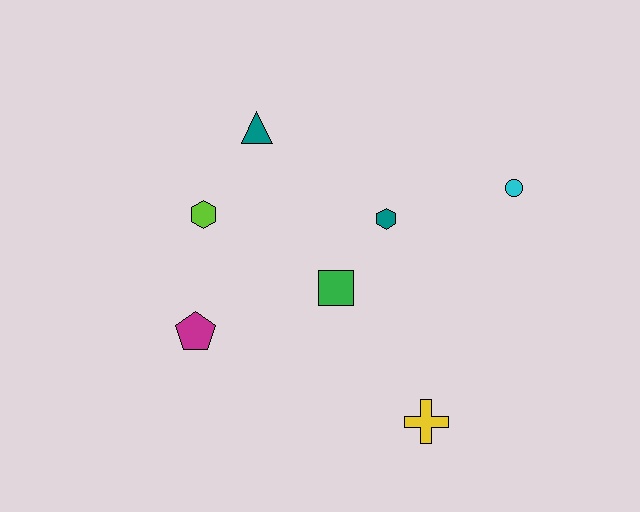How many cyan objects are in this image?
There is 1 cyan object.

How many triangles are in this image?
There is 1 triangle.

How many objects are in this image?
There are 7 objects.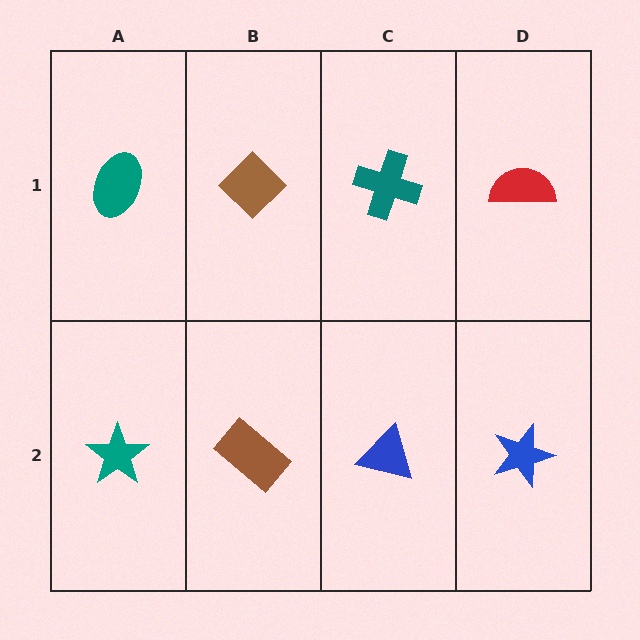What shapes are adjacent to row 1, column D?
A blue star (row 2, column D), a teal cross (row 1, column C).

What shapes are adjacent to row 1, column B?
A brown rectangle (row 2, column B), a teal ellipse (row 1, column A), a teal cross (row 1, column C).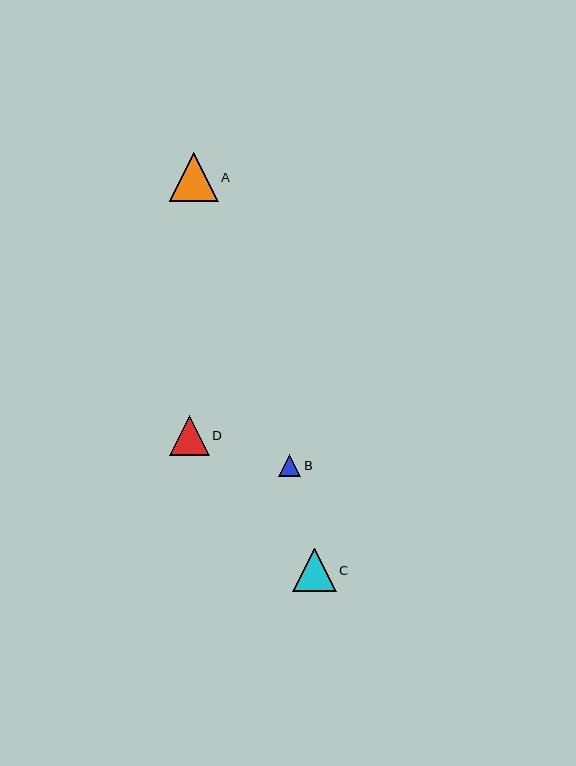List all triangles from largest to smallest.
From largest to smallest: A, C, D, B.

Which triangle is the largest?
Triangle A is the largest with a size of approximately 49 pixels.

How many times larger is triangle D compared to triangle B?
Triangle D is approximately 1.8 times the size of triangle B.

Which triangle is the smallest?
Triangle B is the smallest with a size of approximately 22 pixels.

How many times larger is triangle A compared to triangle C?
Triangle A is approximately 1.1 times the size of triangle C.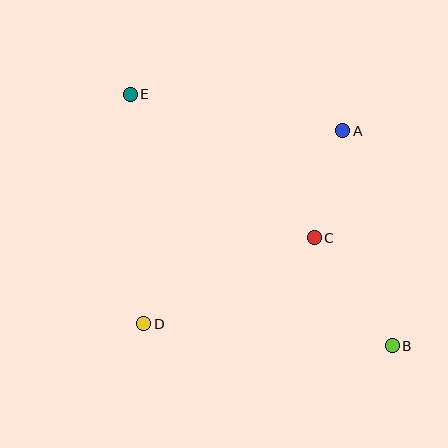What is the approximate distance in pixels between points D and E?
The distance between D and E is approximately 230 pixels.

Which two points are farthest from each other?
Points B and E are farthest from each other.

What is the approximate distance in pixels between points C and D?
The distance between C and D is approximately 191 pixels.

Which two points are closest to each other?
Points A and C are closest to each other.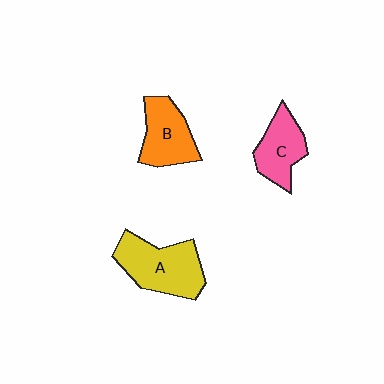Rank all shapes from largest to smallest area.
From largest to smallest: A (yellow), B (orange), C (pink).